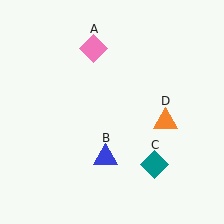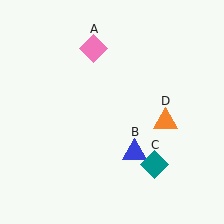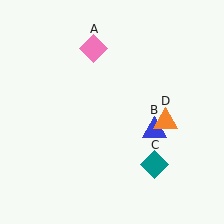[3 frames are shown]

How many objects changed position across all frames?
1 object changed position: blue triangle (object B).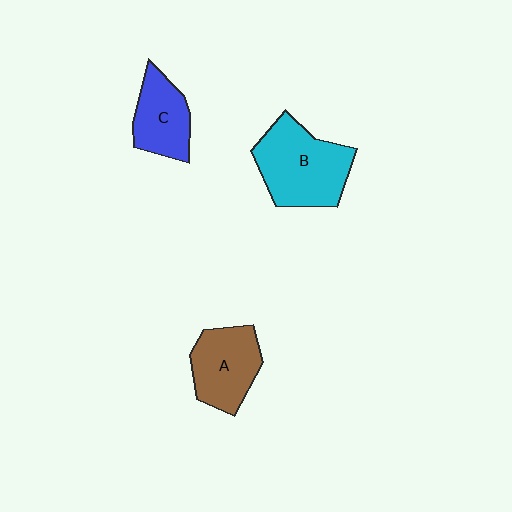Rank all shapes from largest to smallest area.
From largest to smallest: B (cyan), A (brown), C (blue).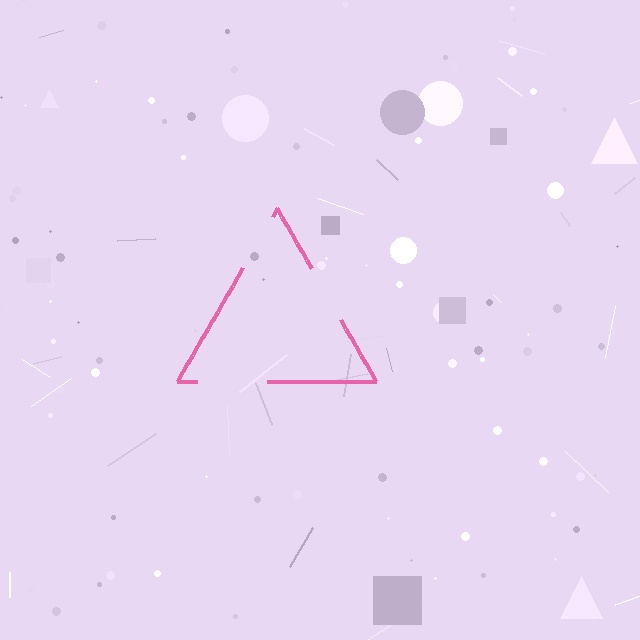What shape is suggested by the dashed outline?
The dashed outline suggests a triangle.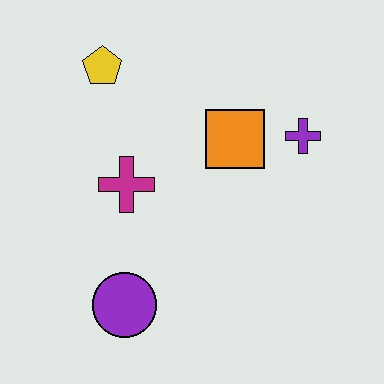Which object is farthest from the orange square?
The purple circle is farthest from the orange square.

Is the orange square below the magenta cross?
No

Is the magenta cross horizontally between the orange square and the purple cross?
No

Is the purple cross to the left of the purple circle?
No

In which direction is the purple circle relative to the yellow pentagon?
The purple circle is below the yellow pentagon.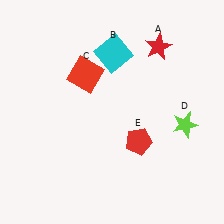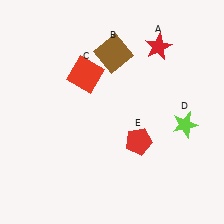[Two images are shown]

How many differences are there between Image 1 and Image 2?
There is 1 difference between the two images.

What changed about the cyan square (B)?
In Image 1, B is cyan. In Image 2, it changed to brown.